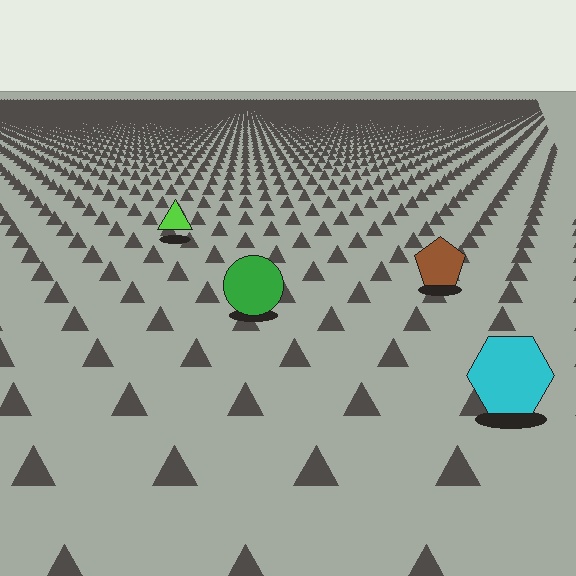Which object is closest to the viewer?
The cyan hexagon is closest. The texture marks near it are larger and more spread out.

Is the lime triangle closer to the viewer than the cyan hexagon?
No. The cyan hexagon is closer — you can tell from the texture gradient: the ground texture is coarser near it.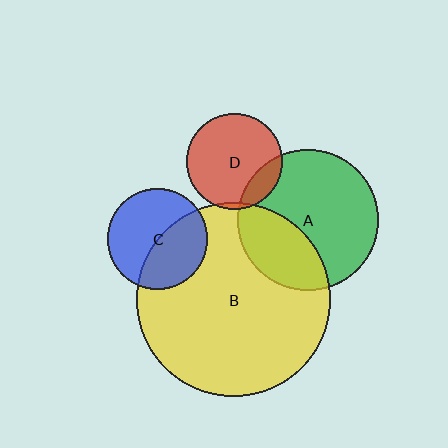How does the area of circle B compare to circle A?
Approximately 1.9 times.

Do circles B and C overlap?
Yes.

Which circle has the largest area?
Circle B (yellow).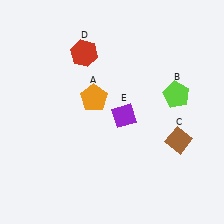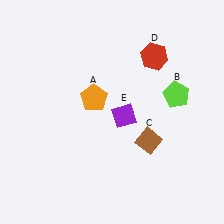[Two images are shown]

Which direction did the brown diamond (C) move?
The brown diamond (C) moved left.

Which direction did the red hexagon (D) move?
The red hexagon (D) moved right.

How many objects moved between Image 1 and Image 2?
2 objects moved between the two images.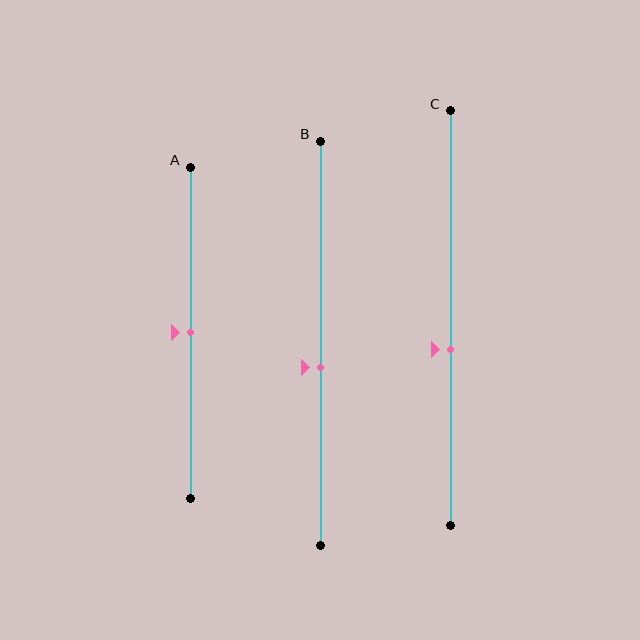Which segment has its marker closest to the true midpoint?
Segment A has its marker closest to the true midpoint.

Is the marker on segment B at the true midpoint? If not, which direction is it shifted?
No, the marker on segment B is shifted downward by about 6% of the segment length.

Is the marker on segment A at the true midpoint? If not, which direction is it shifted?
Yes, the marker on segment A is at the true midpoint.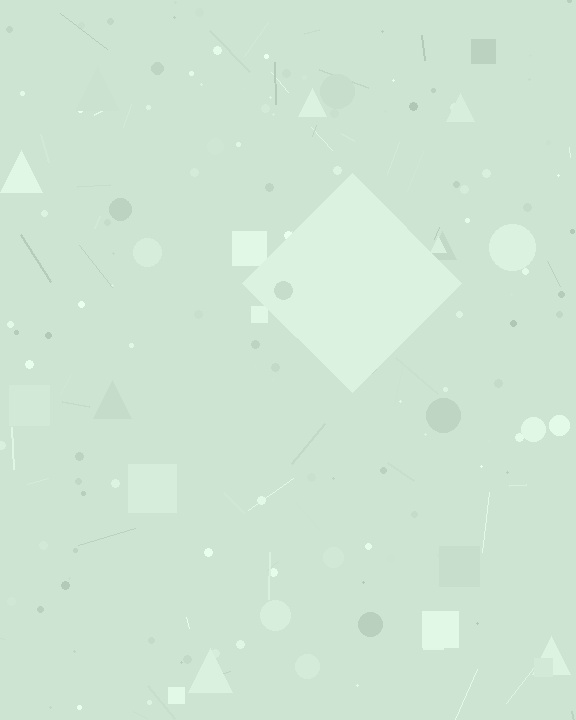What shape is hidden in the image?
A diamond is hidden in the image.